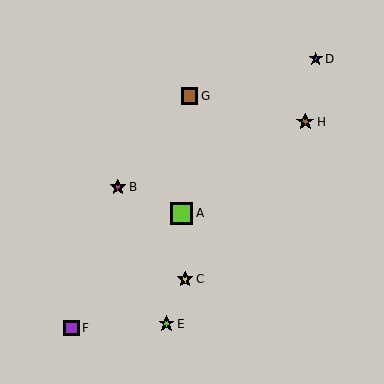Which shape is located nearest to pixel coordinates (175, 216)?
The lime square (labeled A) at (182, 213) is nearest to that location.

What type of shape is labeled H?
Shape H is a brown star.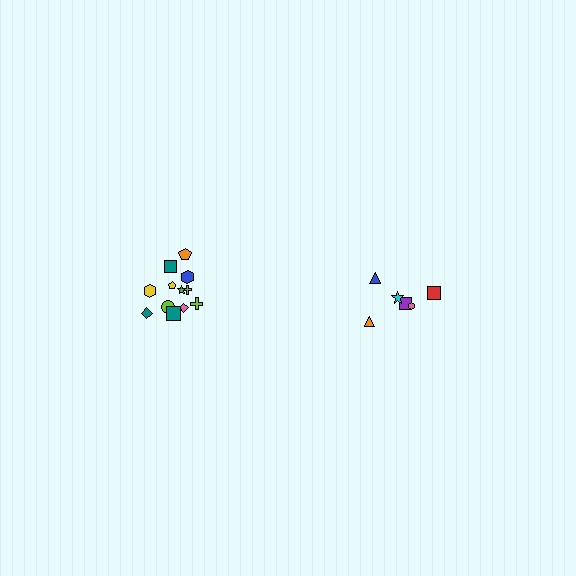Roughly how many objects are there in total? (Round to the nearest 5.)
Roughly 20 objects in total.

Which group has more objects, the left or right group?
The left group.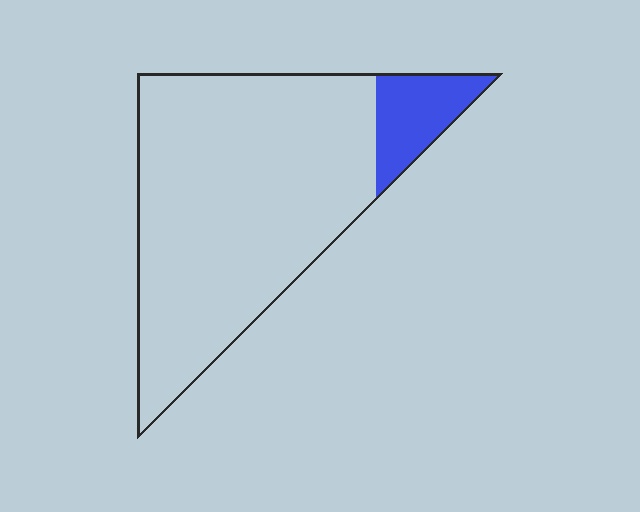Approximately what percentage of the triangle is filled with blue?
Approximately 10%.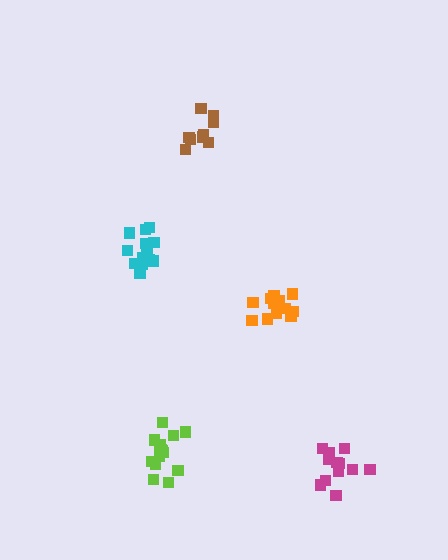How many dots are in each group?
Group 1: 14 dots, Group 2: 13 dots, Group 3: 14 dots, Group 4: 9 dots, Group 5: 12 dots (62 total).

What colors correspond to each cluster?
The clusters are colored: cyan, orange, lime, brown, magenta.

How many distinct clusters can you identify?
There are 5 distinct clusters.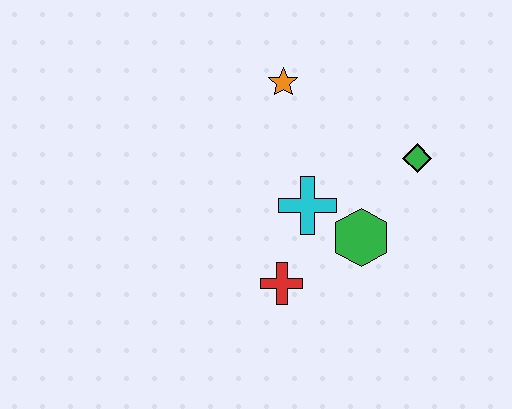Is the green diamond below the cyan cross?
No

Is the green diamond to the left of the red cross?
No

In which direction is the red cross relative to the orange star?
The red cross is below the orange star.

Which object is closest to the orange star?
The cyan cross is closest to the orange star.